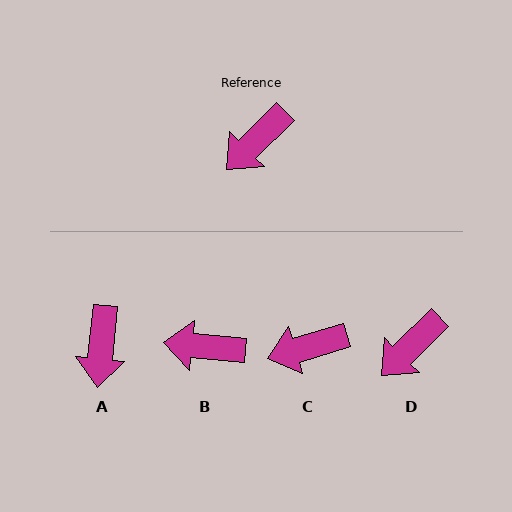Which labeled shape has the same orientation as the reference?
D.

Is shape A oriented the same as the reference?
No, it is off by about 39 degrees.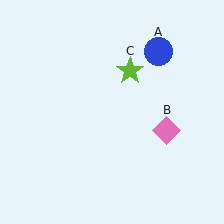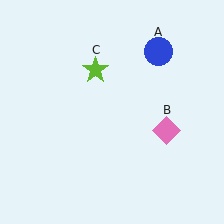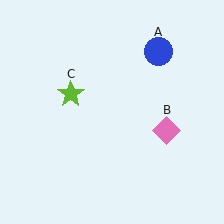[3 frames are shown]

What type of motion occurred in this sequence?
The lime star (object C) rotated counterclockwise around the center of the scene.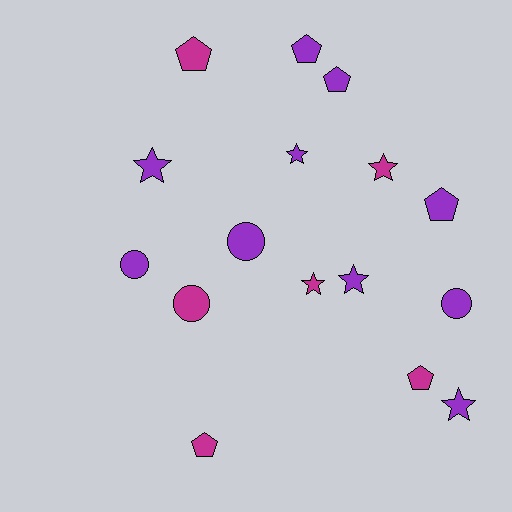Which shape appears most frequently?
Pentagon, with 6 objects.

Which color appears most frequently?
Purple, with 10 objects.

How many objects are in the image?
There are 16 objects.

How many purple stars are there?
There are 4 purple stars.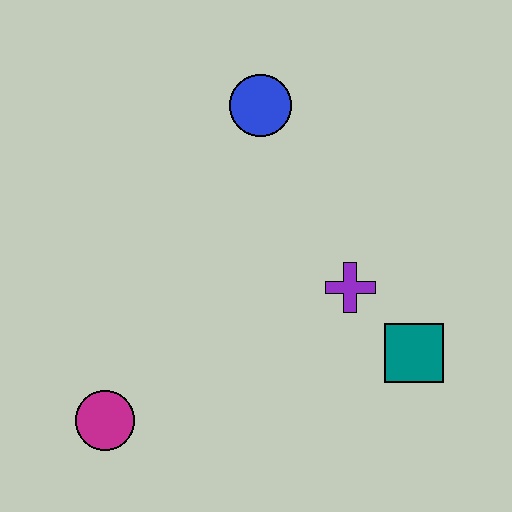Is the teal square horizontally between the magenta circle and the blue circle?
No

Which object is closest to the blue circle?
The purple cross is closest to the blue circle.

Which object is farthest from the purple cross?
The magenta circle is farthest from the purple cross.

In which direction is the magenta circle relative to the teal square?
The magenta circle is to the left of the teal square.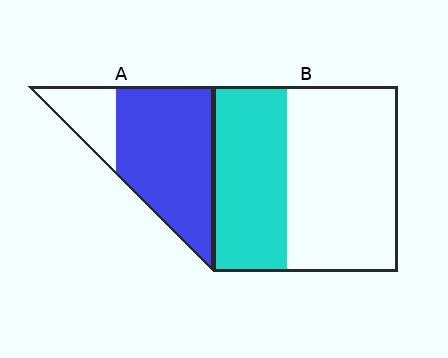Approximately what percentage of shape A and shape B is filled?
A is approximately 75% and B is approximately 40%.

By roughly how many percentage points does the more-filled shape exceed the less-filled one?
By roughly 35 percentage points (A over B).